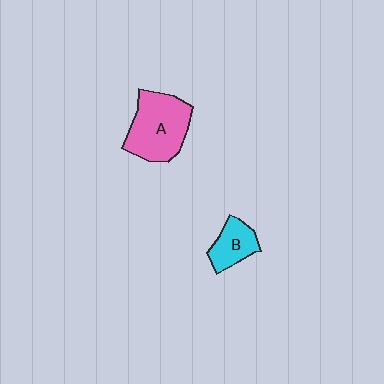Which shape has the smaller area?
Shape B (cyan).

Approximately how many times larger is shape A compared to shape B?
Approximately 2.0 times.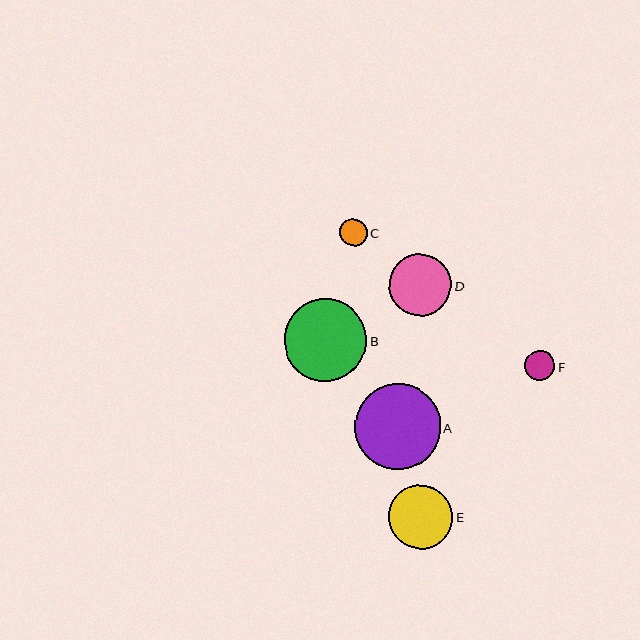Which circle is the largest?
Circle A is the largest with a size of approximately 86 pixels.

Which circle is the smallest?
Circle C is the smallest with a size of approximately 27 pixels.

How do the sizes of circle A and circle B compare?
Circle A and circle B are approximately the same size.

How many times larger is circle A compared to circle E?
Circle A is approximately 1.3 times the size of circle E.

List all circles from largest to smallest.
From largest to smallest: A, B, E, D, F, C.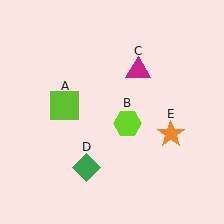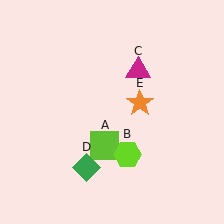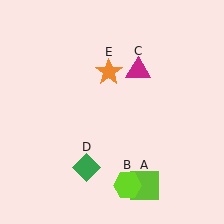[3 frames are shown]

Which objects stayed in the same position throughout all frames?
Magenta triangle (object C) and green diamond (object D) remained stationary.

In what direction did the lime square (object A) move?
The lime square (object A) moved down and to the right.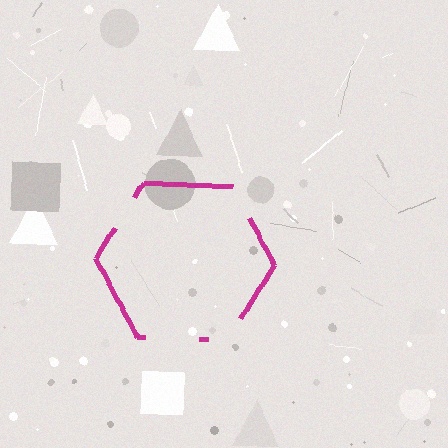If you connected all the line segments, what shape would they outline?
They would outline a hexagon.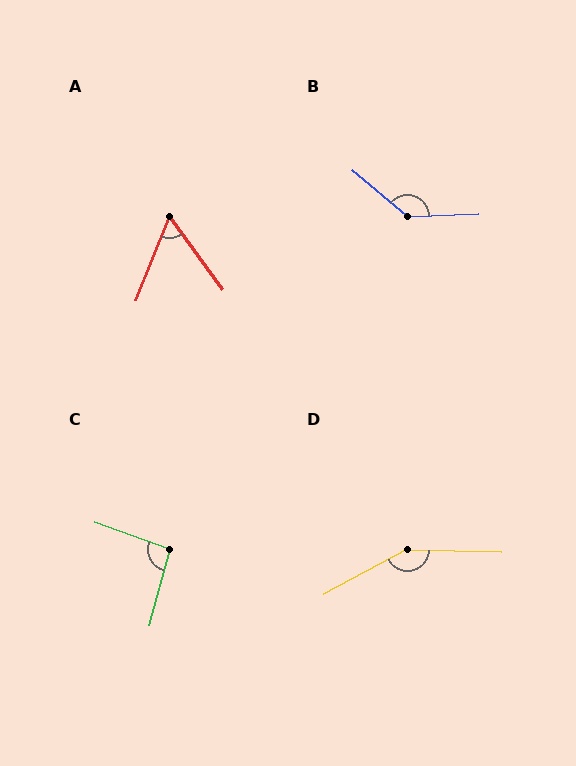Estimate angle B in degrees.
Approximately 138 degrees.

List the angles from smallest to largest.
A (58°), C (95°), B (138°), D (151°).